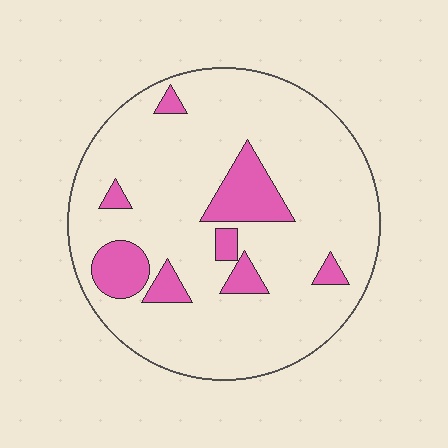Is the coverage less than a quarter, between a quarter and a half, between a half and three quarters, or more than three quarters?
Less than a quarter.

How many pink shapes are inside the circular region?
8.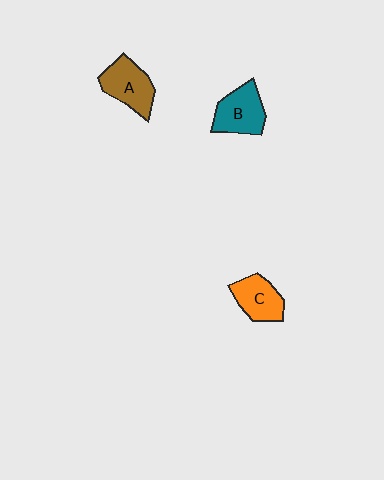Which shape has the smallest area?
Shape C (orange).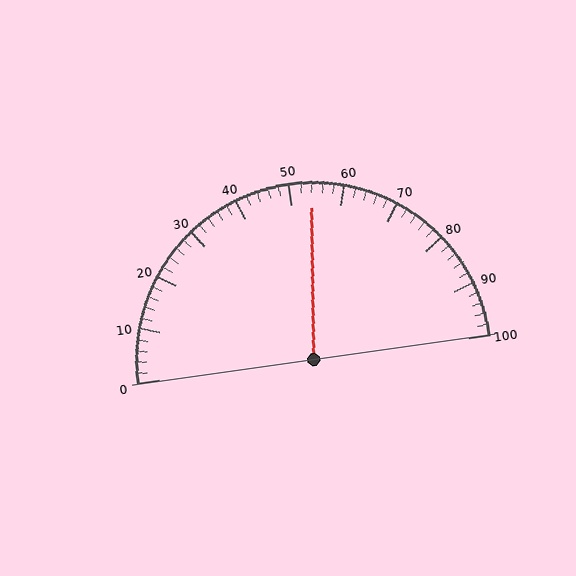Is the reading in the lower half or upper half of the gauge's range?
The reading is in the upper half of the range (0 to 100).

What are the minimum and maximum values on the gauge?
The gauge ranges from 0 to 100.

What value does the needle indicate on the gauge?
The needle indicates approximately 54.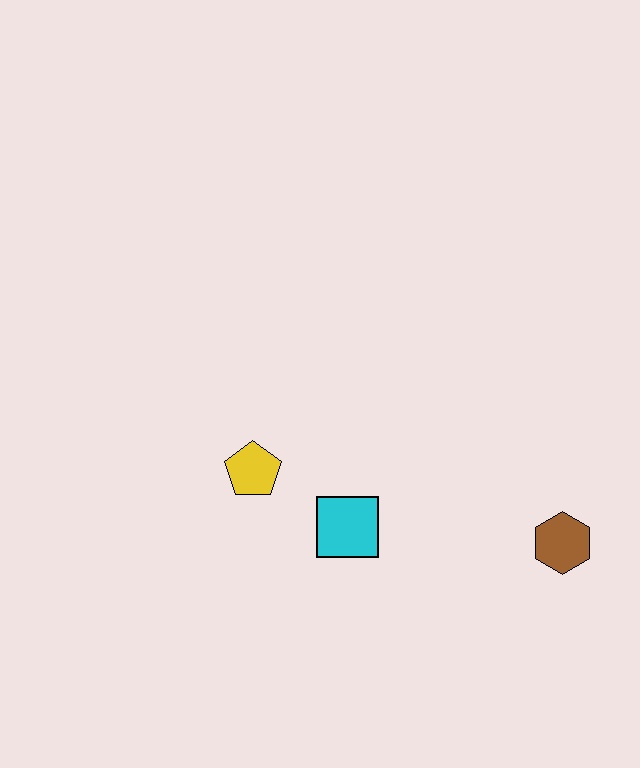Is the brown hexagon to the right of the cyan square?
Yes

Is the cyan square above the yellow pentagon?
No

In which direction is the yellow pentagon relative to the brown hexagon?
The yellow pentagon is to the left of the brown hexagon.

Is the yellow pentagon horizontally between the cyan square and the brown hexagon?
No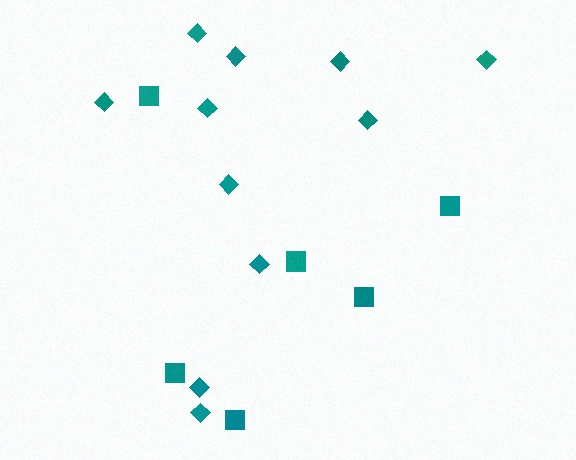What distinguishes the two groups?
There are 2 groups: one group of squares (6) and one group of diamonds (11).